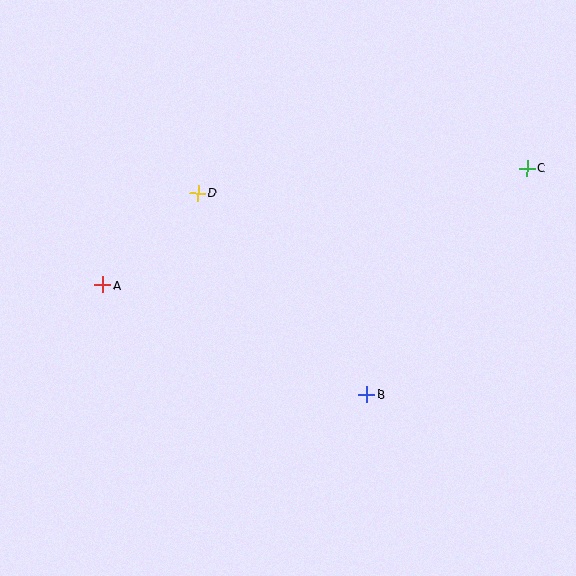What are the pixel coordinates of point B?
Point B is at (367, 394).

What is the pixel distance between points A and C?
The distance between A and C is 440 pixels.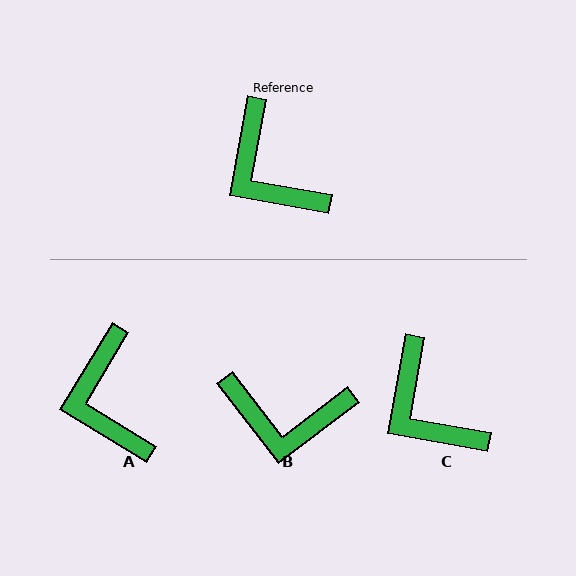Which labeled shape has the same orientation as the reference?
C.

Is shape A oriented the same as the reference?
No, it is off by about 21 degrees.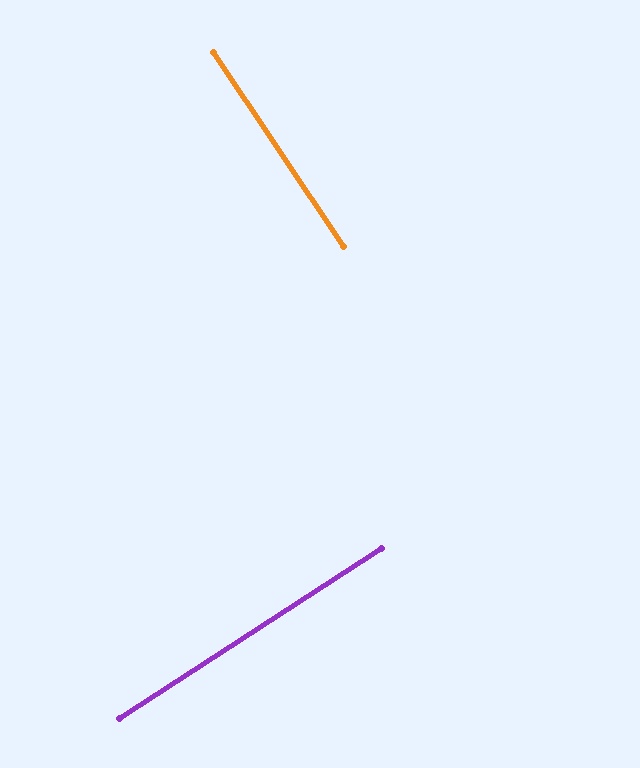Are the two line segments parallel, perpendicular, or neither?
Perpendicular — they meet at approximately 89°.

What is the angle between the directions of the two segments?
Approximately 89 degrees.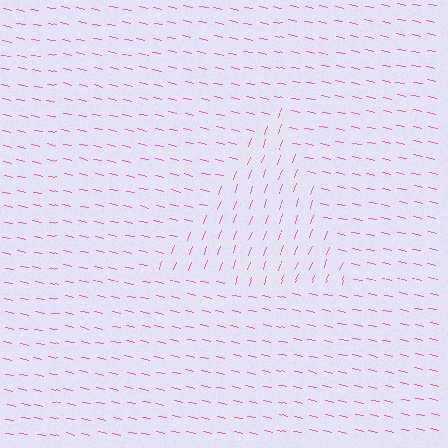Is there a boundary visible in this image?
Yes, there is a texture boundary formed by a change in line orientation.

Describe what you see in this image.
The image is filled with small pink line segments. A triangle region in the image has lines oriented differently from the surrounding lines, creating a visible texture boundary.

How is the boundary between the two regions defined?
The boundary is defined purely by a change in line orientation (approximately 82 degrees difference). All lines are the same color and thickness.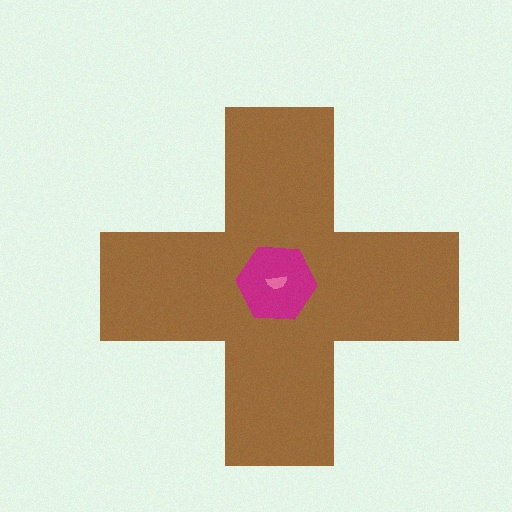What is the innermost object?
The pink semicircle.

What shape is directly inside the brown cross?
The magenta hexagon.